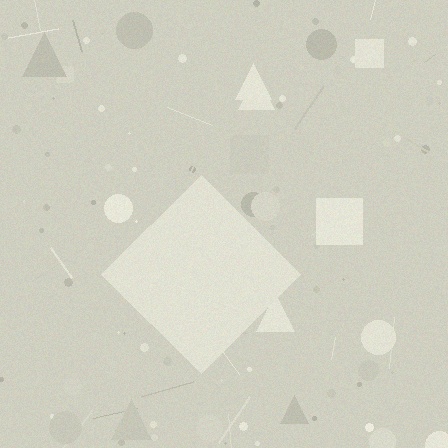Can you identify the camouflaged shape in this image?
The camouflaged shape is a diamond.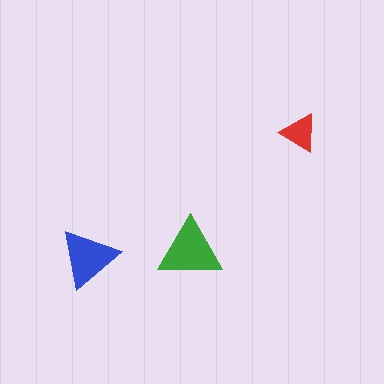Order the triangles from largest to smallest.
the green one, the blue one, the red one.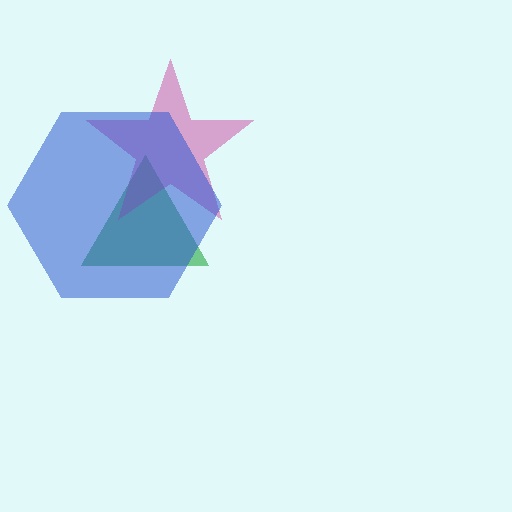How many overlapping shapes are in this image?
There are 3 overlapping shapes in the image.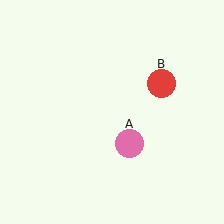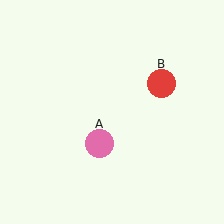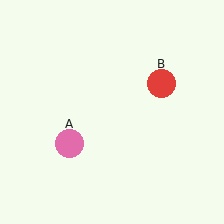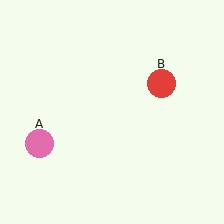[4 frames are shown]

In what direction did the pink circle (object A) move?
The pink circle (object A) moved left.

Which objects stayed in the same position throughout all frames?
Red circle (object B) remained stationary.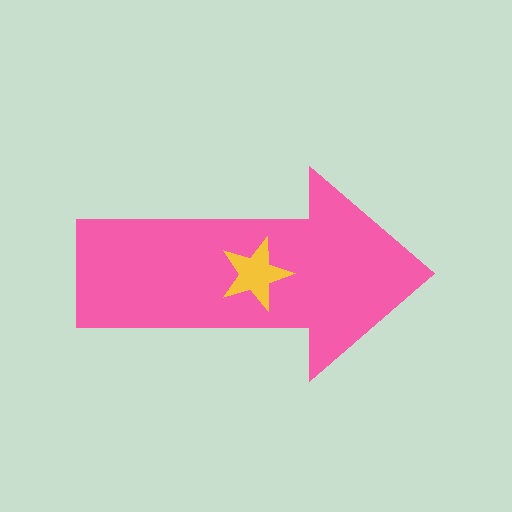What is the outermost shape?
The pink arrow.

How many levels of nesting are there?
2.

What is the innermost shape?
The yellow star.